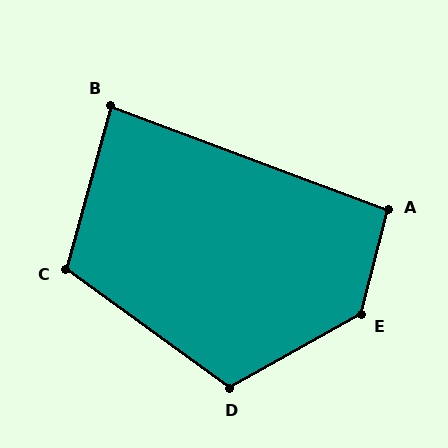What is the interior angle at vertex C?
Approximately 111 degrees (obtuse).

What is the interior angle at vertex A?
Approximately 96 degrees (obtuse).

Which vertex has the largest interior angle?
E, at approximately 134 degrees.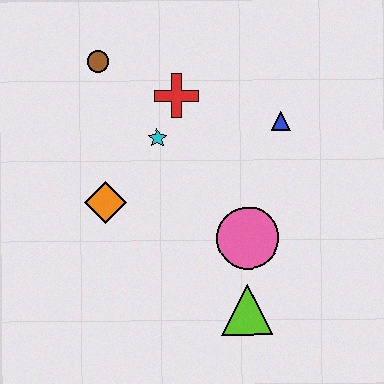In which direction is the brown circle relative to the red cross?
The brown circle is to the left of the red cross.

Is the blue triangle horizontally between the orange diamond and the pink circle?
No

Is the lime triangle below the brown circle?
Yes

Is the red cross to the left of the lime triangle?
Yes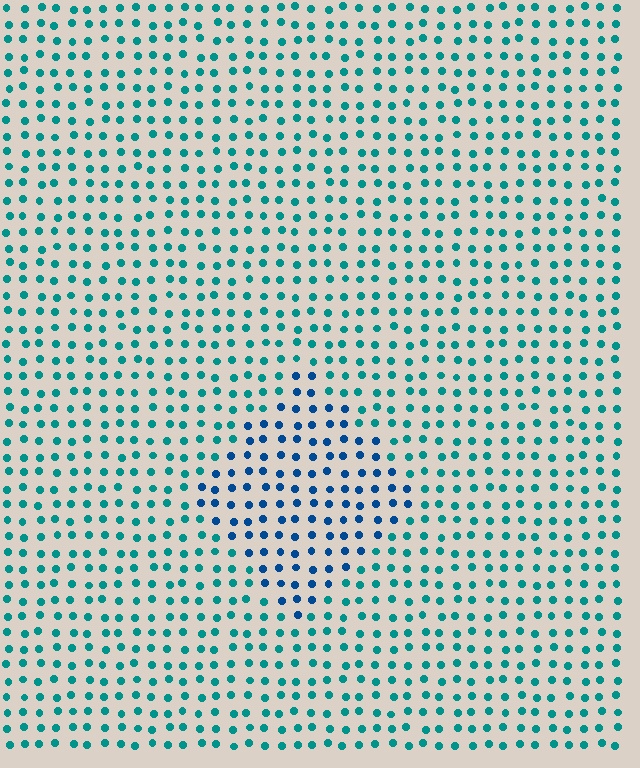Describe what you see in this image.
The image is filled with small teal elements in a uniform arrangement. A diamond-shaped region is visible where the elements are tinted to a slightly different hue, forming a subtle color boundary.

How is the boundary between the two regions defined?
The boundary is defined purely by a slight shift in hue (about 34 degrees). Spacing, size, and orientation are identical on both sides.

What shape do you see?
I see a diamond.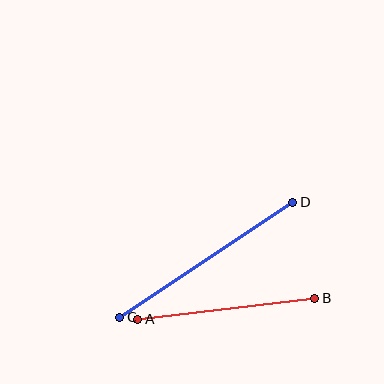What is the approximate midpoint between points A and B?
The midpoint is at approximately (226, 309) pixels.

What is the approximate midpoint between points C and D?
The midpoint is at approximately (206, 260) pixels.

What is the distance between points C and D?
The distance is approximately 208 pixels.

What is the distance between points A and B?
The distance is approximately 178 pixels.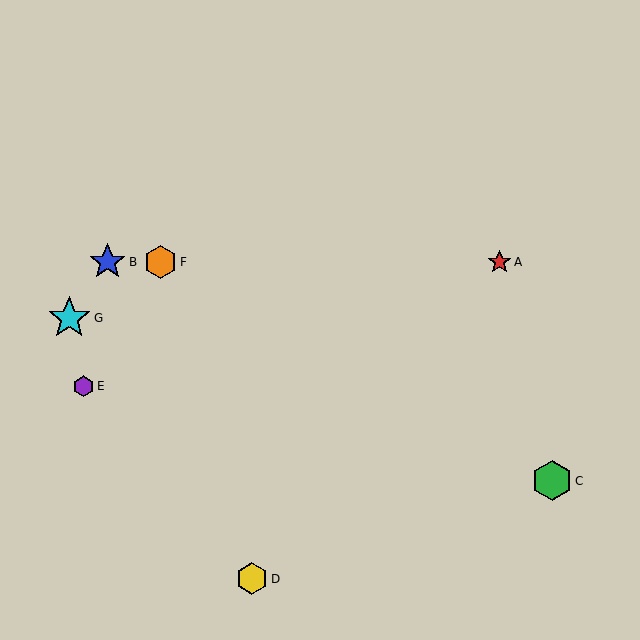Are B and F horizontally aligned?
Yes, both are at y≈262.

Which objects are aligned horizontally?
Objects A, B, F are aligned horizontally.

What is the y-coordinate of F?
Object F is at y≈262.